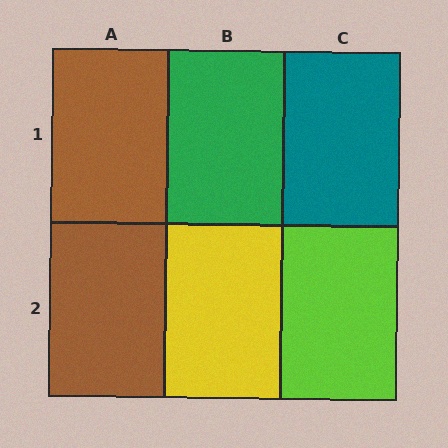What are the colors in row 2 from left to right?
Brown, yellow, lime.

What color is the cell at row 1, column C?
Teal.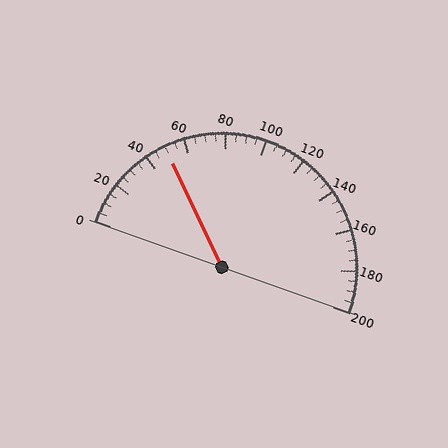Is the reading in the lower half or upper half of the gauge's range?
The reading is in the lower half of the range (0 to 200).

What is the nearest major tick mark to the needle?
The nearest major tick mark is 40.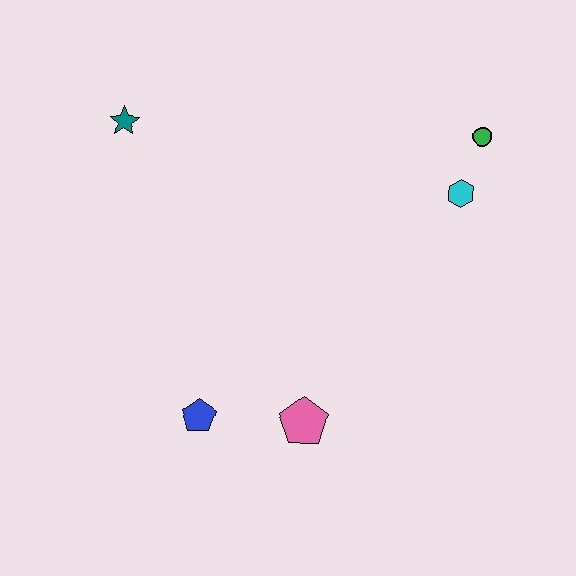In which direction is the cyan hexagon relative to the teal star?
The cyan hexagon is to the right of the teal star.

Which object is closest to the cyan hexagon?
The green circle is closest to the cyan hexagon.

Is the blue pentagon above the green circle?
No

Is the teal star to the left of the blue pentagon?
Yes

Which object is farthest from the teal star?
The green circle is farthest from the teal star.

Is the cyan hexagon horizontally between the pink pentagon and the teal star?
No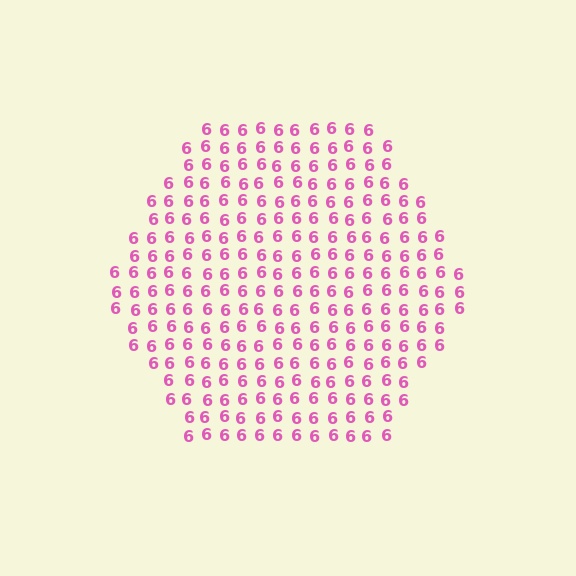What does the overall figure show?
The overall figure shows a hexagon.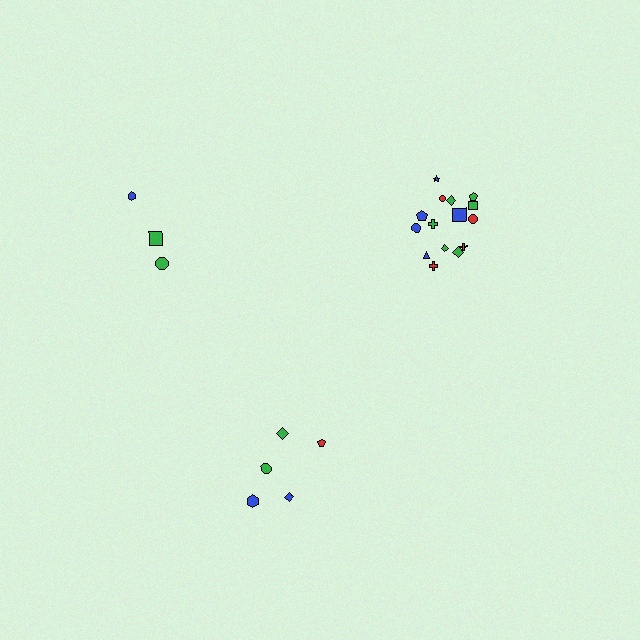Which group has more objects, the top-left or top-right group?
The top-right group.